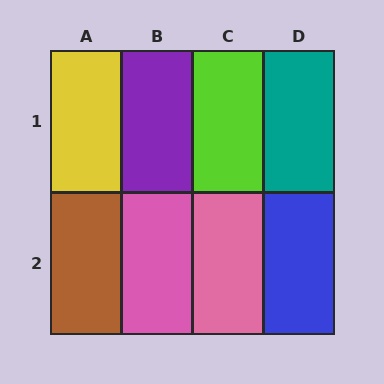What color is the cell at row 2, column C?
Pink.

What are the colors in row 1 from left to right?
Yellow, purple, lime, teal.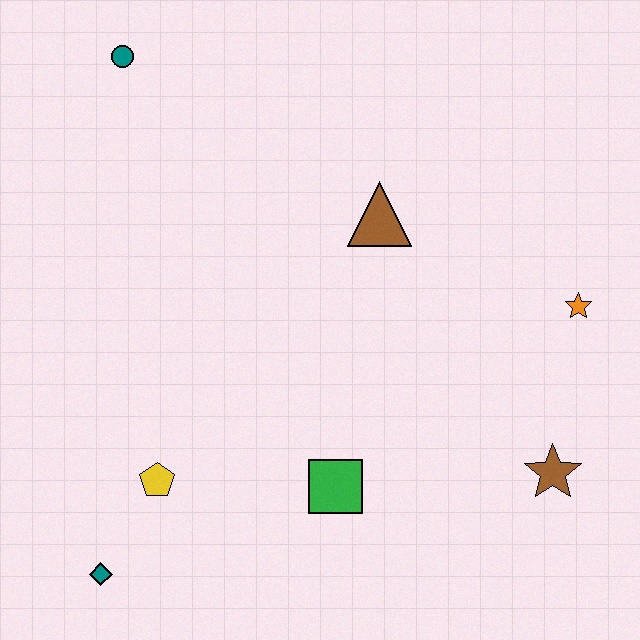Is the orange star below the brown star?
No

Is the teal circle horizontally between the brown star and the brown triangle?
No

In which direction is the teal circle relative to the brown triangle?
The teal circle is to the left of the brown triangle.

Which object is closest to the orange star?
The brown star is closest to the orange star.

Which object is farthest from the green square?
The teal circle is farthest from the green square.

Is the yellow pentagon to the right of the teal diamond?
Yes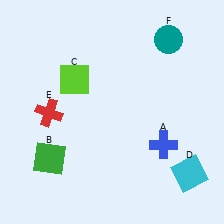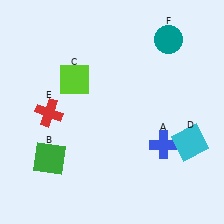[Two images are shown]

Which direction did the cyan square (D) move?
The cyan square (D) moved up.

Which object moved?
The cyan square (D) moved up.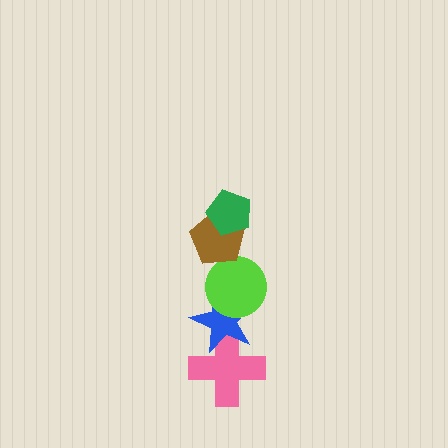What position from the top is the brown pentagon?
The brown pentagon is 2nd from the top.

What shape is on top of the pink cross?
The blue star is on top of the pink cross.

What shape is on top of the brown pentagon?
The green pentagon is on top of the brown pentagon.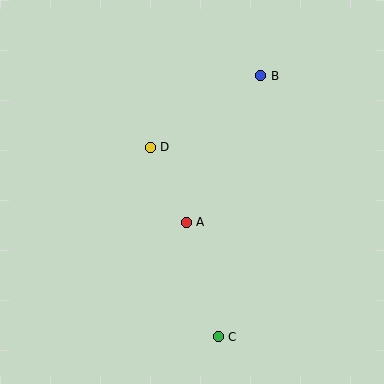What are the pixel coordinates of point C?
Point C is at (218, 337).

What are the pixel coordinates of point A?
Point A is at (186, 222).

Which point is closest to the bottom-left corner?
Point C is closest to the bottom-left corner.